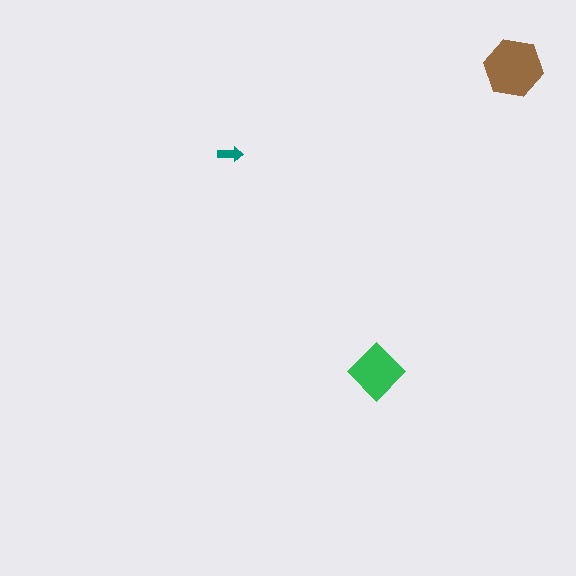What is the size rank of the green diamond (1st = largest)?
2nd.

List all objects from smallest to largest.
The teal arrow, the green diamond, the brown hexagon.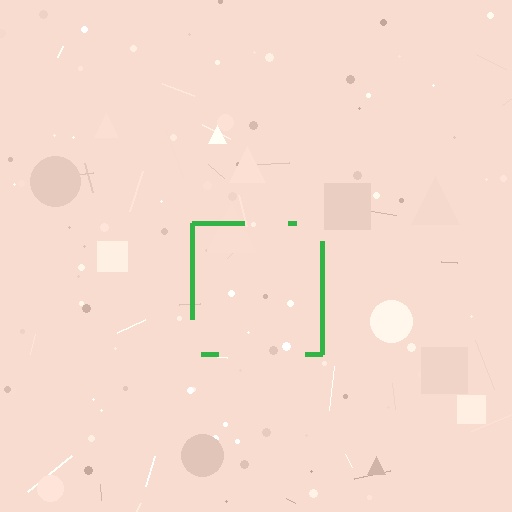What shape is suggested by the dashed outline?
The dashed outline suggests a square.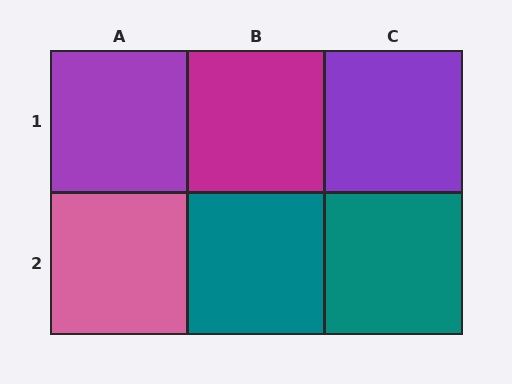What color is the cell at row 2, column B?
Teal.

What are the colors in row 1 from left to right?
Purple, magenta, purple.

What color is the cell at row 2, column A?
Pink.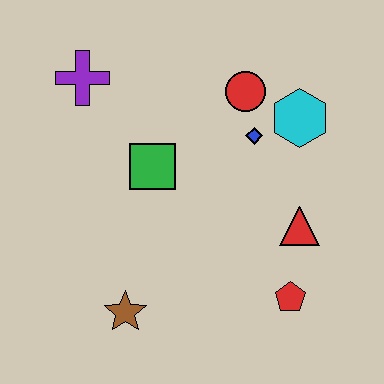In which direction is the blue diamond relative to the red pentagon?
The blue diamond is above the red pentagon.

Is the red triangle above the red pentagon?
Yes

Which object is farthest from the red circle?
The brown star is farthest from the red circle.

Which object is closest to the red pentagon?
The red triangle is closest to the red pentagon.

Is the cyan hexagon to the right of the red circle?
Yes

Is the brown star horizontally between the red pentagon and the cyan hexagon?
No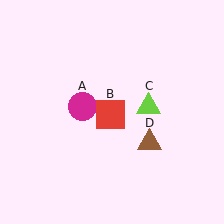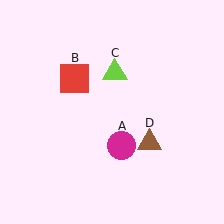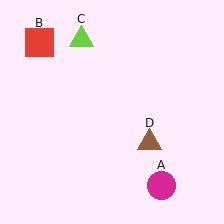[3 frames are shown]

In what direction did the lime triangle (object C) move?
The lime triangle (object C) moved up and to the left.